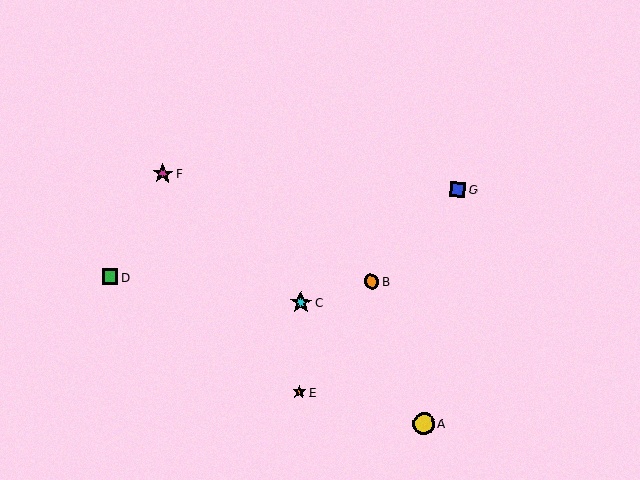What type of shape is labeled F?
Shape F is a magenta star.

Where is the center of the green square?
The center of the green square is at (110, 277).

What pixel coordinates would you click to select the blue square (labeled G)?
Click at (458, 189) to select the blue square G.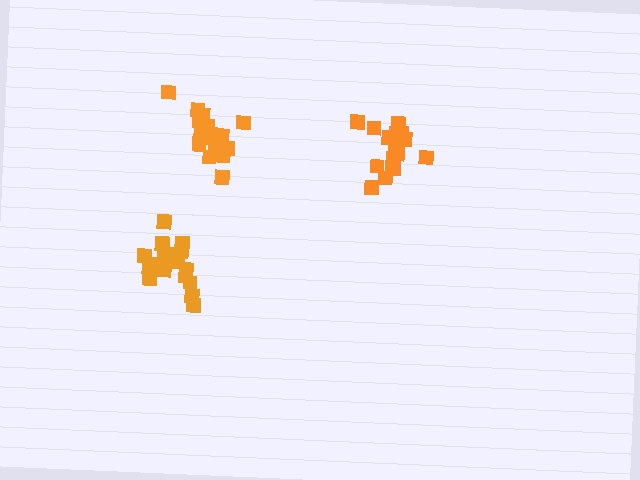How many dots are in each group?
Group 1: 20 dots, Group 2: 20 dots, Group 3: 16 dots (56 total).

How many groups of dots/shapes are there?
There are 3 groups.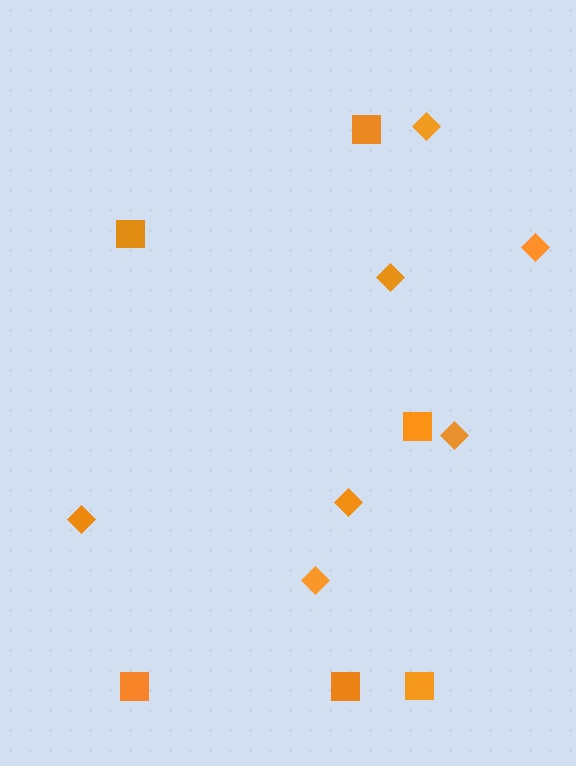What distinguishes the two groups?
There are 2 groups: one group of squares (6) and one group of diamonds (7).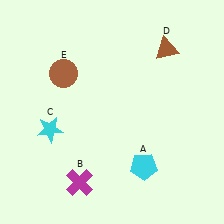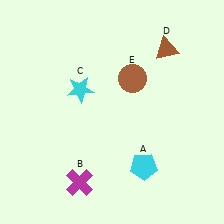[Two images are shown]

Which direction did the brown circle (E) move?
The brown circle (E) moved right.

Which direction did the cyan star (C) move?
The cyan star (C) moved up.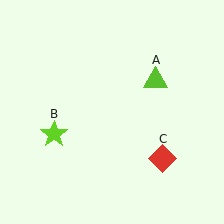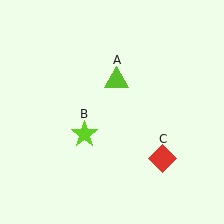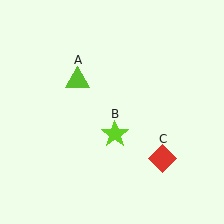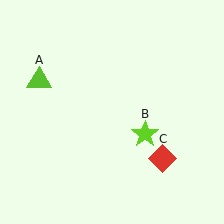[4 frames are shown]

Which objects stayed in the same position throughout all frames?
Red diamond (object C) remained stationary.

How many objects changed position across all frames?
2 objects changed position: lime triangle (object A), lime star (object B).